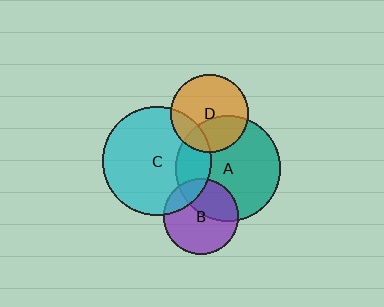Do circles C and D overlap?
Yes.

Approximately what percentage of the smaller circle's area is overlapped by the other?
Approximately 20%.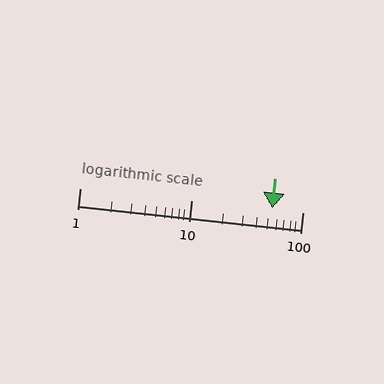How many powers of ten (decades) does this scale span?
The scale spans 2 decades, from 1 to 100.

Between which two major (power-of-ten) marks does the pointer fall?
The pointer is between 10 and 100.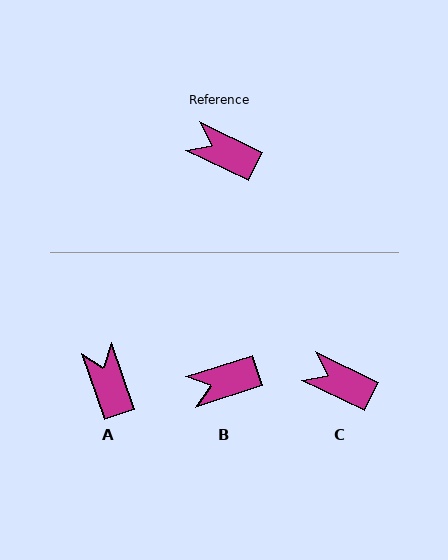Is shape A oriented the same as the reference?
No, it is off by about 45 degrees.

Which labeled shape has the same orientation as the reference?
C.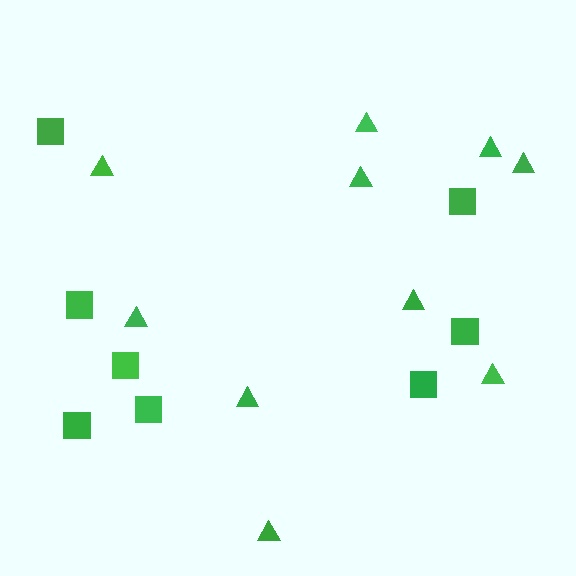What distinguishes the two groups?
There are 2 groups: one group of triangles (10) and one group of squares (8).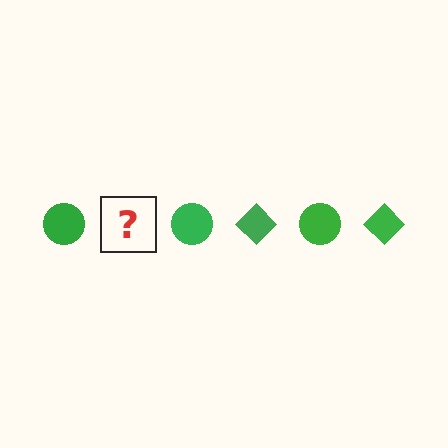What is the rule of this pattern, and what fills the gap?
The rule is that the pattern cycles through circle, diamond shapes in green. The gap should be filled with a green diamond.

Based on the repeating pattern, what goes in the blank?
The blank should be a green diamond.